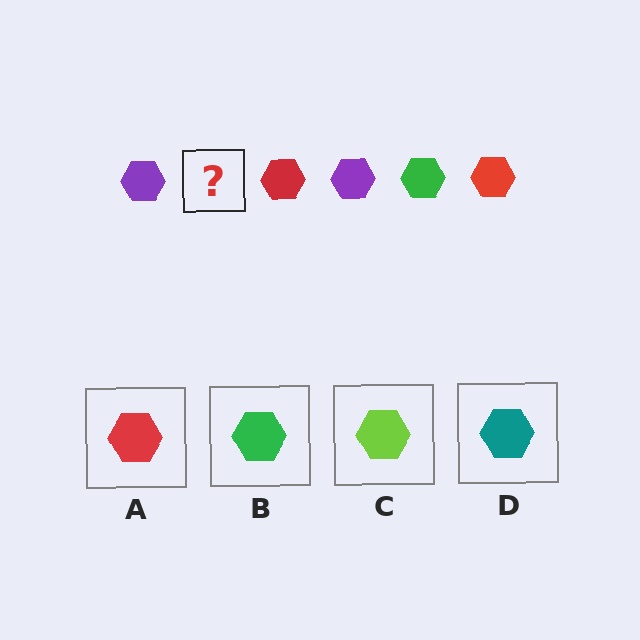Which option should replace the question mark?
Option B.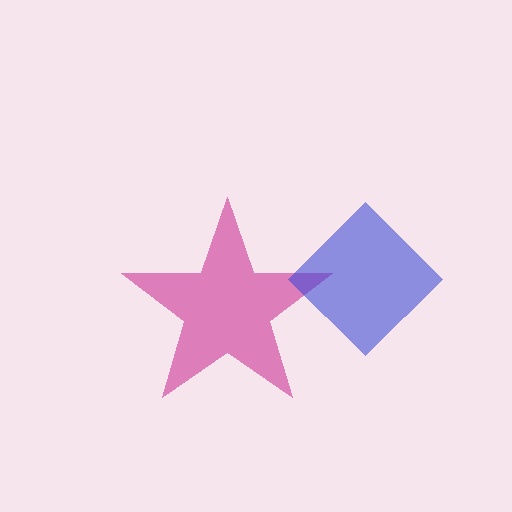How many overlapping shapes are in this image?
There are 2 overlapping shapes in the image.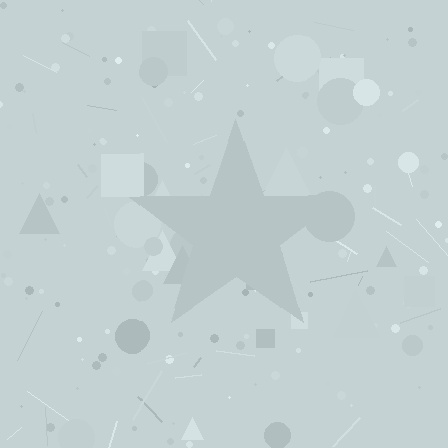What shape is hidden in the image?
A star is hidden in the image.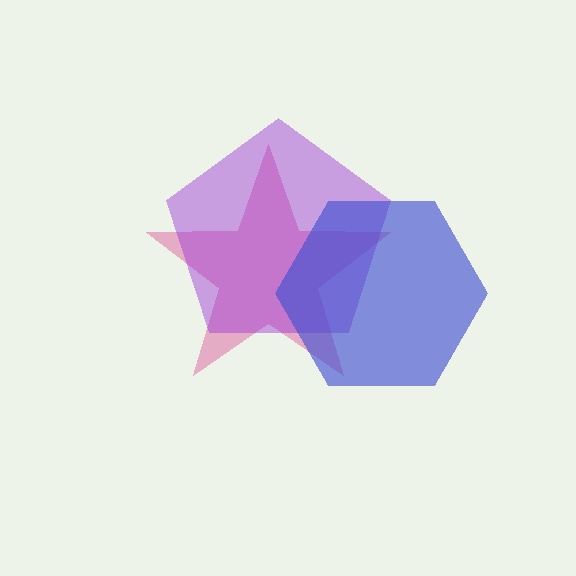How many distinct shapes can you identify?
There are 3 distinct shapes: a pink star, a purple pentagon, a blue hexagon.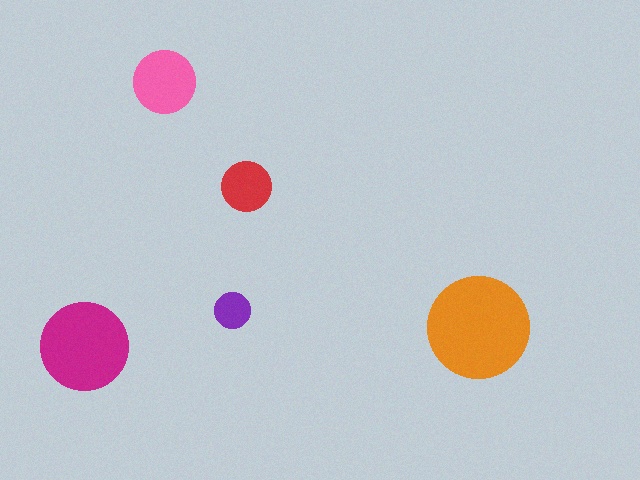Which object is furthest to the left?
The magenta circle is leftmost.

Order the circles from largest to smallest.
the orange one, the magenta one, the pink one, the red one, the purple one.